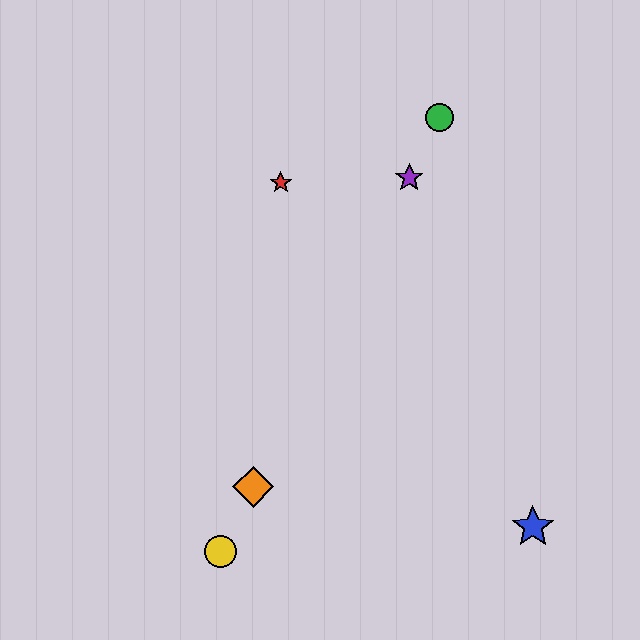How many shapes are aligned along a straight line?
4 shapes (the green circle, the yellow circle, the purple star, the orange diamond) are aligned along a straight line.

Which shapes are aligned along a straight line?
The green circle, the yellow circle, the purple star, the orange diamond are aligned along a straight line.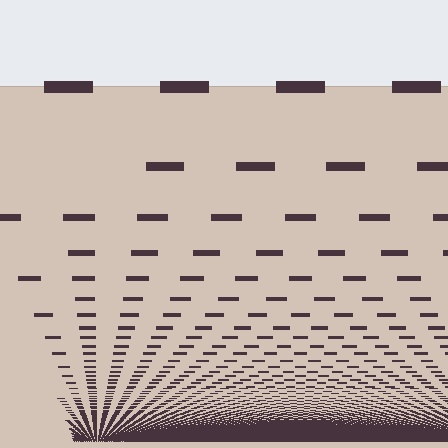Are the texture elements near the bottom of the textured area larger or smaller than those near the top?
Smaller. The gradient is inverted — elements near the bottom are smaller and denser.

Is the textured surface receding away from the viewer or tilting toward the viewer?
The surface appears to tilt toward the viewer. Texture elements get larger and sparser toward the top.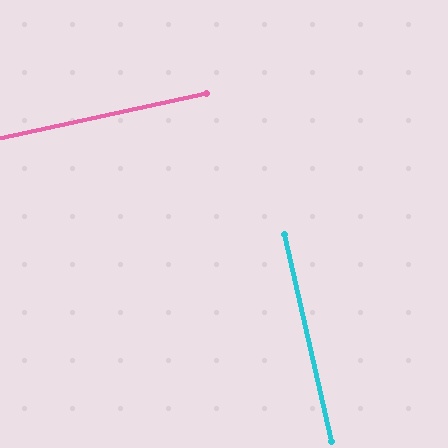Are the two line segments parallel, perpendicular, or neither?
Perpendicular — they meet at approximately 89°.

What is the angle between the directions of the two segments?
Approximately 89 degrees.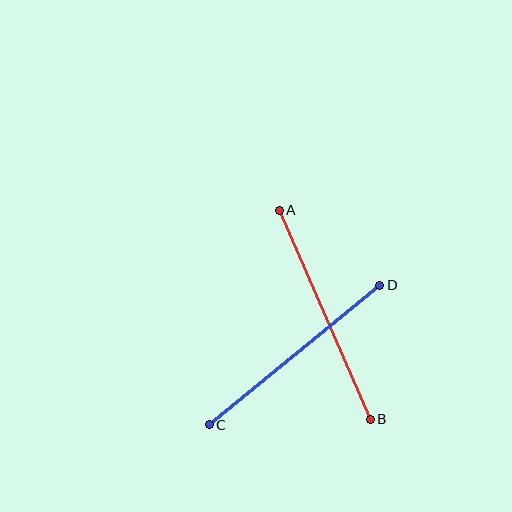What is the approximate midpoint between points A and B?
The midpoint is at approximately (325, 315) pixels.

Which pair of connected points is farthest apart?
Points A and B are farthest apart.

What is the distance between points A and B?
The distance is approximately 228 pixels.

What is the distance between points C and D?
The distance is approximately 220 pixels.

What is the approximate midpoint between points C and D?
The midpoint is at approximately (295, 355) pixels.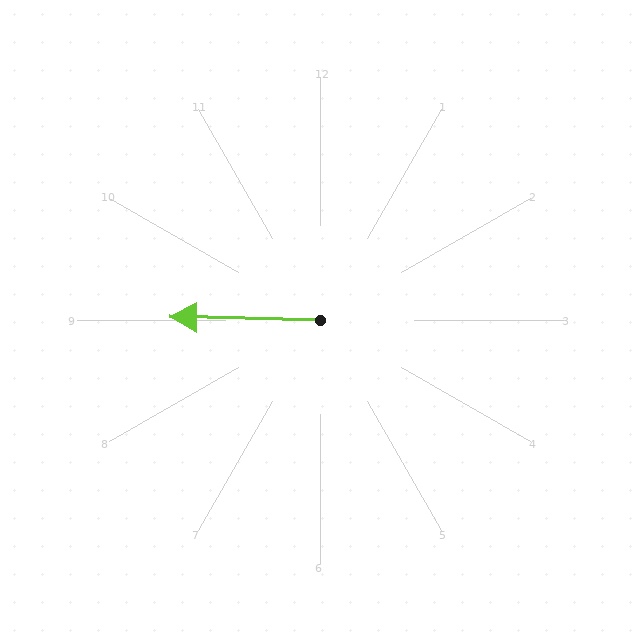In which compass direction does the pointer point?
West.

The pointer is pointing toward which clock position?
Roughly 9 o'clock.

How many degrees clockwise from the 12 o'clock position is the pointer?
Approximately 271 degrees.